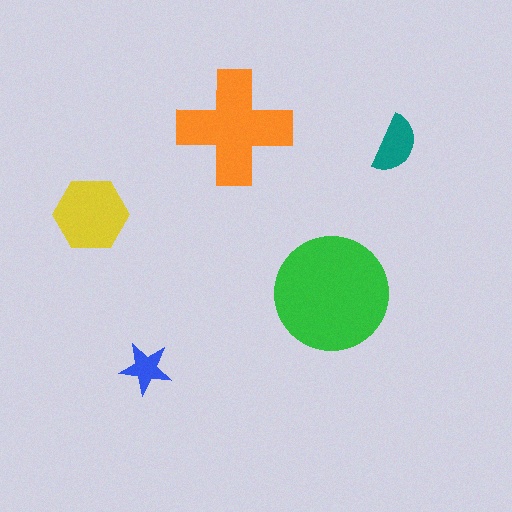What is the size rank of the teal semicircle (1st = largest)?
4th.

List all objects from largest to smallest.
The green circle, the orange cross, the yellow hexagon, the teal semicircle, the blue star.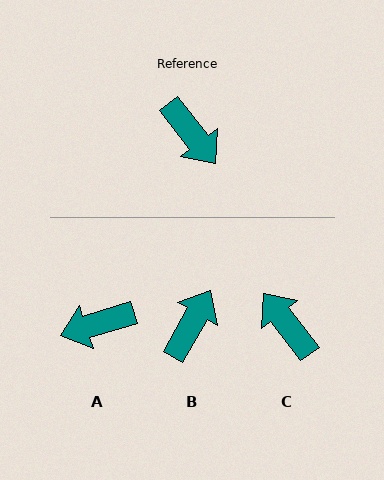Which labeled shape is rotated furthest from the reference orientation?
C, about 180 degrees away.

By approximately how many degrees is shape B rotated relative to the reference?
Approximately 113 degrees counter-clockwise.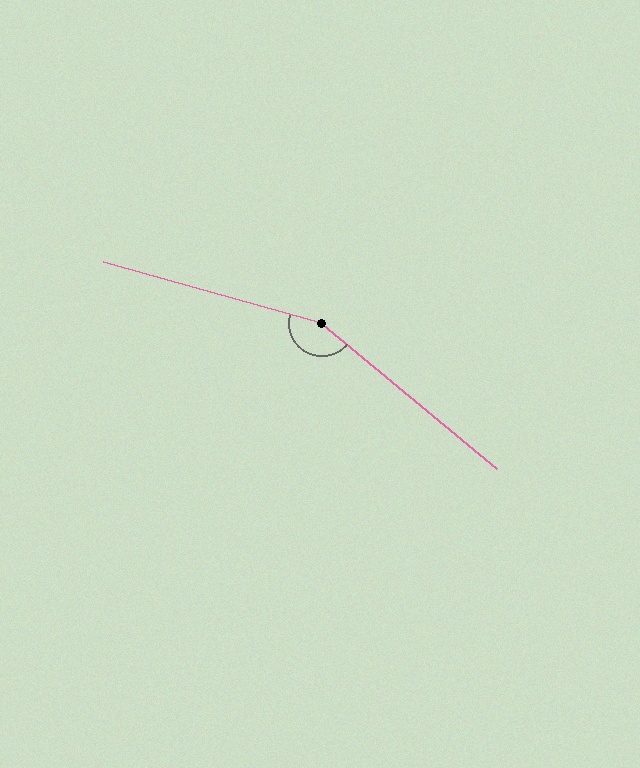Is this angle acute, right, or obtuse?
It is obtuse.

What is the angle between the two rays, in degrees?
Approximately 156 degrees.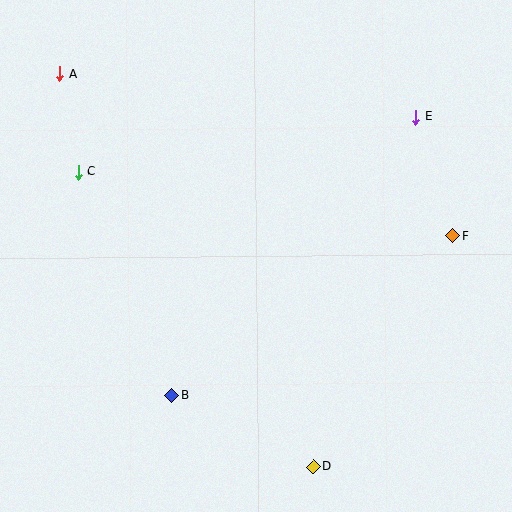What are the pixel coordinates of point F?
Point F is at (453, 236).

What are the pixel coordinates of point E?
Point E is at (416, 117).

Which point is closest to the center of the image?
Point B at (172, 395) is closest to the center.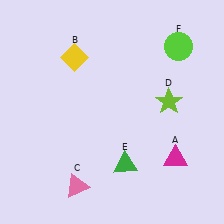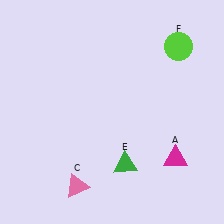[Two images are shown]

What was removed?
The lime star (D), the yellow diamond (B) were removed in Image 2.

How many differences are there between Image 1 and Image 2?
There are 2 differences between the two images.